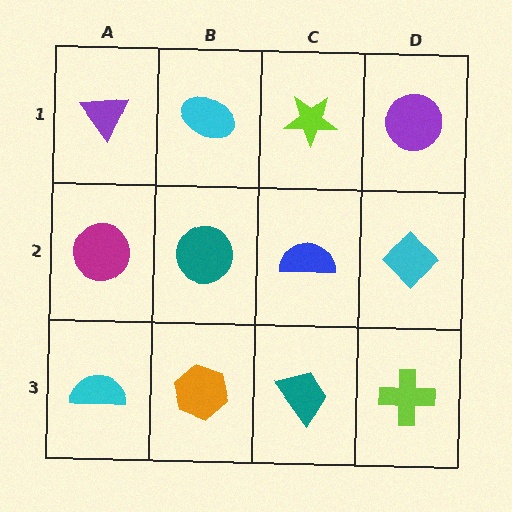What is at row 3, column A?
A cyan semicircle.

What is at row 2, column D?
A cyan diamond.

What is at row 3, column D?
A lime cross.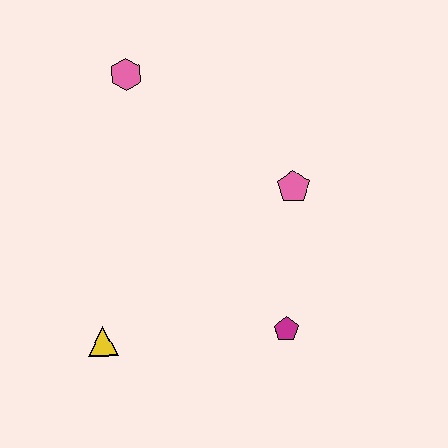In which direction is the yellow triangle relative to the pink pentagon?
The yellow triangle is to the left of the pink pentagon.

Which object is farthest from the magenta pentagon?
The pink hexagon is farthest from the magenta pentagon.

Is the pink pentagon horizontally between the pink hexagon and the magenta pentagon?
No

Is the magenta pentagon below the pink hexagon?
Yes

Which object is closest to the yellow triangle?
The magenta pentagon is closest to the yellow triangle.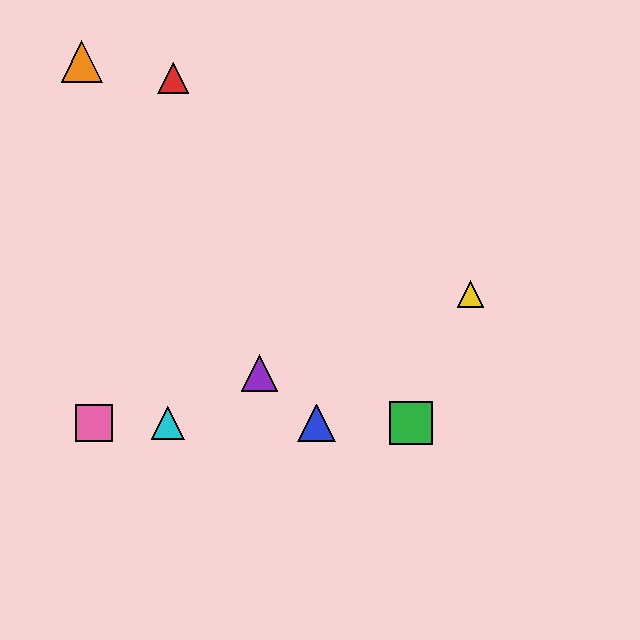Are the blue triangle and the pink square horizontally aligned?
Yes, both are at y≈423.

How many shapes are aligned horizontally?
4 shapes (the blue triangle, the green square, the cyan triangle, the pink square) are aligned horizontally.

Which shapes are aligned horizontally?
The blue triangle, the green square, the cyan triangle, the pink square are aligned horizontally.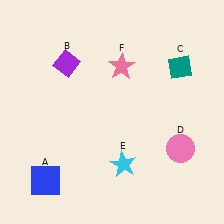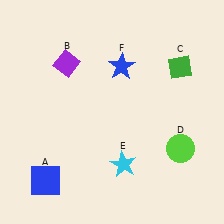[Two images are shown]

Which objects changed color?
C changed from teal to green. D changed from pink to lime. F changed from pink to blue.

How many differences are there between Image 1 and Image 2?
There are 3 differences between the two images.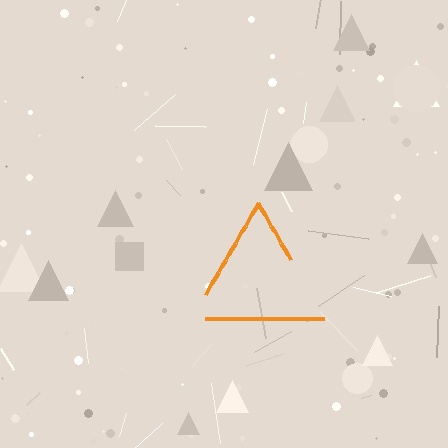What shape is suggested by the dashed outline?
The dashed outline suggests a triangle.